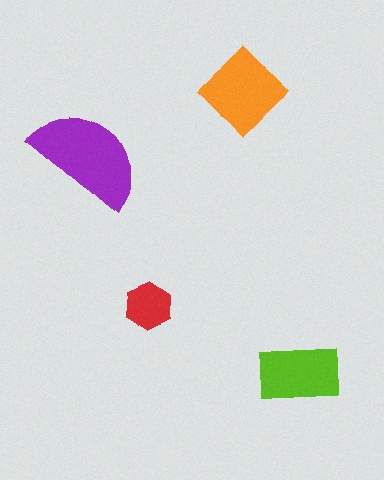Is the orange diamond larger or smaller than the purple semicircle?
Smaller.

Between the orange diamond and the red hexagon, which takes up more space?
The orange diamond.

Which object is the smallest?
The red hexagon.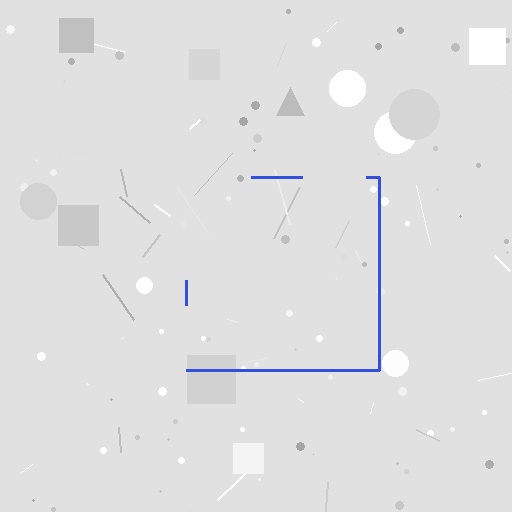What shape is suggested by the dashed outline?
The dashed outline suggests a square.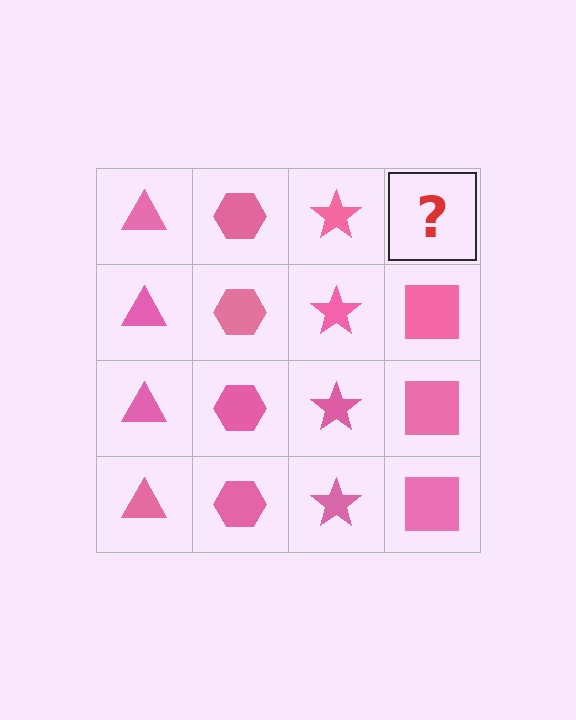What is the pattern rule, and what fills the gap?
The rule is that each column has a consistent shape. The gap should be filled with a pink square.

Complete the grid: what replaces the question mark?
The question mark should be replaced with a pink square.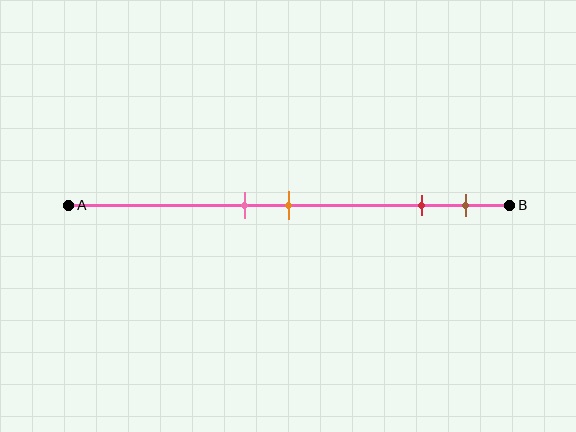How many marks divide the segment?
There are 4 marks dividing the segment.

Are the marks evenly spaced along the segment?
No, the marks are not evenly spaced.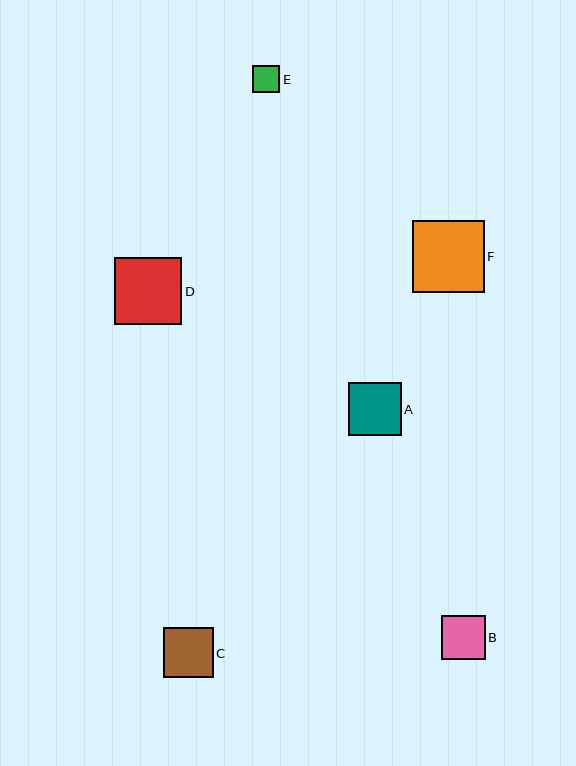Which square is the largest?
Square F is the largest with a size of approximately 72 pixels.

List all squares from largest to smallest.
From largest to smallest: F, D, A, C, B, E.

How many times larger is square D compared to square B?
Square D is approximately 1.5 times the size of square B.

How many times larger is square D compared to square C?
Square D is approximately 1.3 times the size of square C.